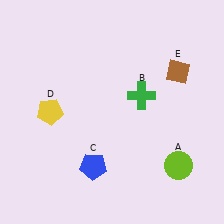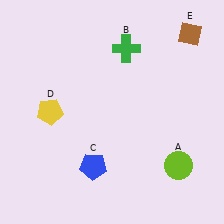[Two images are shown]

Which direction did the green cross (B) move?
The green cross (B) moved up.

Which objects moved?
The objects that moved are: the green cross (B), the brown diamond (E).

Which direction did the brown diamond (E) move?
The brown diamond (E) moved up.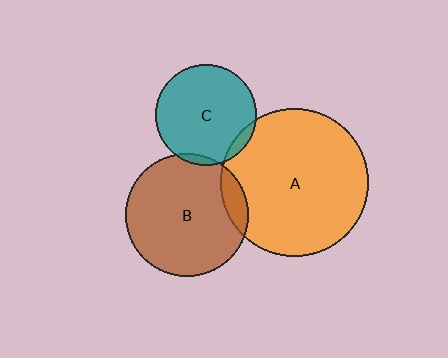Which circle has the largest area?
Circle A (orange).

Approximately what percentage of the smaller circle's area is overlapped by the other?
Approximately 5%.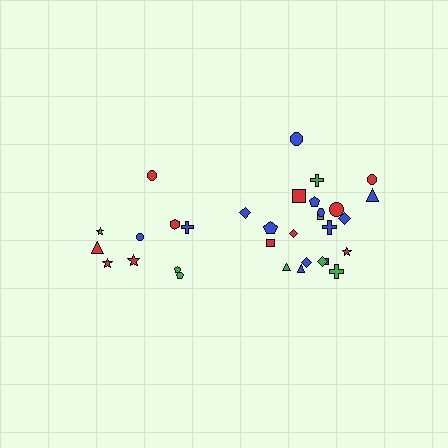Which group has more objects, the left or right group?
The right group.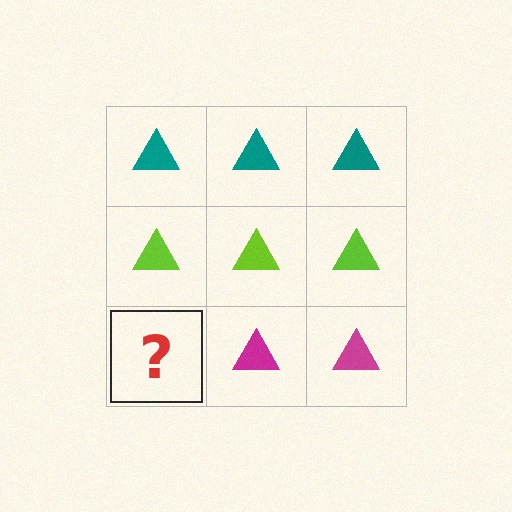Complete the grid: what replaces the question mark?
The question mark should be replaced with a magenta triangle.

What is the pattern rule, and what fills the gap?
The rule is that each row has a consistent color. The gap should be filled with a magenta triangle.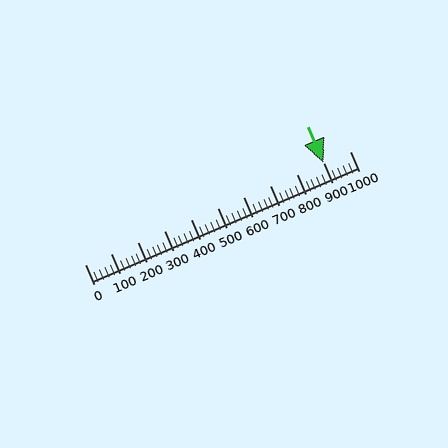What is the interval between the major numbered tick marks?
The major tick marks are spaced 100 units apart.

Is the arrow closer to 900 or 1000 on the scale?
The arrow is closer to 900.